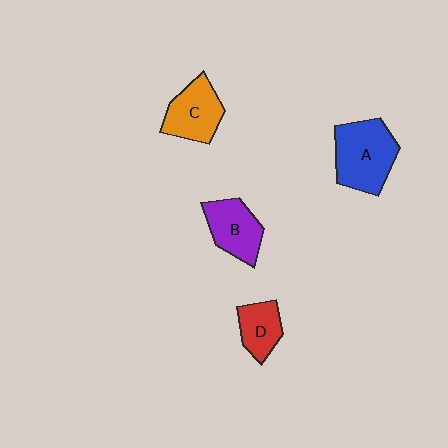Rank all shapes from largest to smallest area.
From largest to smallest: A (blue), C (orange), B (purple), D (red).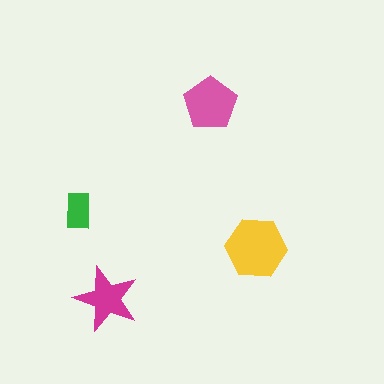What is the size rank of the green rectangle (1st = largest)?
4th.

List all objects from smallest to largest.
The green rectangle, the magenta star, the pink pentagon, the yellow hexagon.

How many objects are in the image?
There are 4 objects in the image.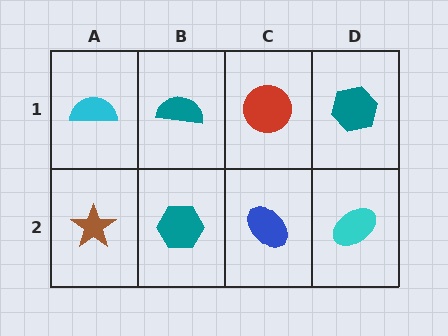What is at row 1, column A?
A cyan semicircle.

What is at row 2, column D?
A cyan ellipse.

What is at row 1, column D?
A teal hexagon.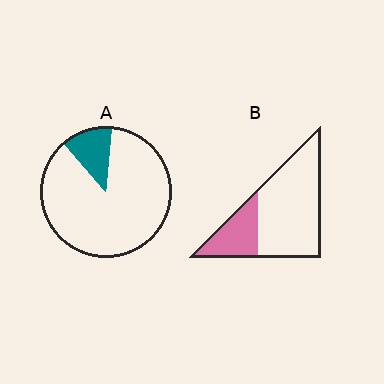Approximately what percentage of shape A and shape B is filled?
A is approximately 15% and B is approximately 30%.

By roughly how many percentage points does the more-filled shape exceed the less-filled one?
By roughly 15 percentage points (B over A).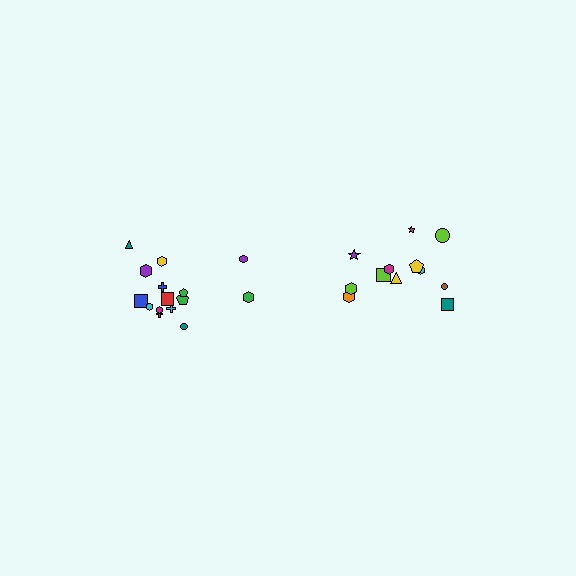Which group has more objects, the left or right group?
The left group.